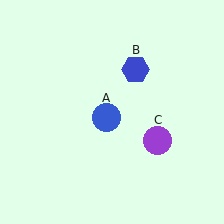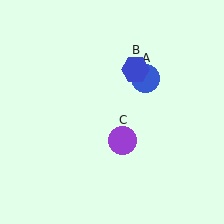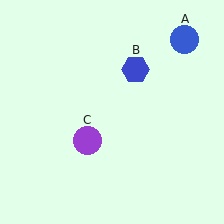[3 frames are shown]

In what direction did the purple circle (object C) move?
The purple circle (object C) moved left.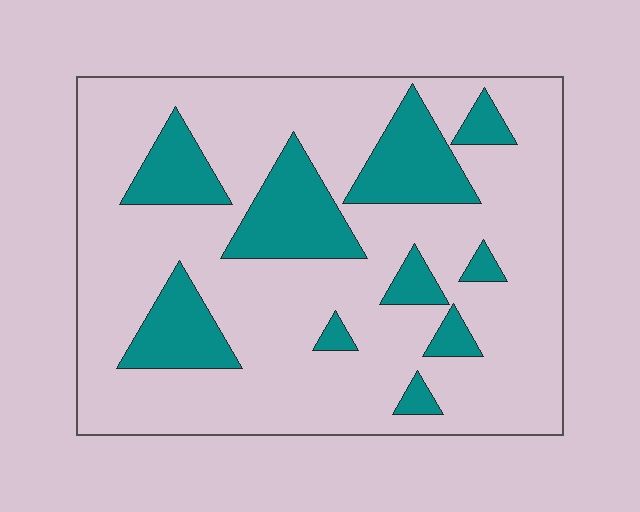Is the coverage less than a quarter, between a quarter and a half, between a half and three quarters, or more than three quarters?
Less than a quarter.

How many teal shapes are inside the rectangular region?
10.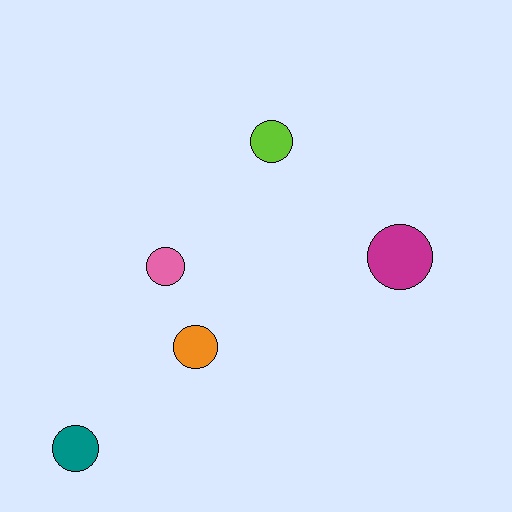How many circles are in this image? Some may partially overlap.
There are 5 circles.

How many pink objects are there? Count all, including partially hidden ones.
There is 1 pink object.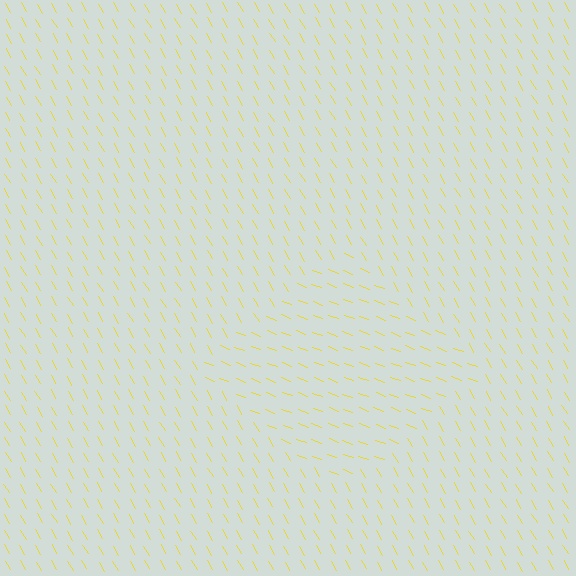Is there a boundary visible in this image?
Yes, there is a texture boundary formed by a change in line orientation.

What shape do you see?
I see a diamond.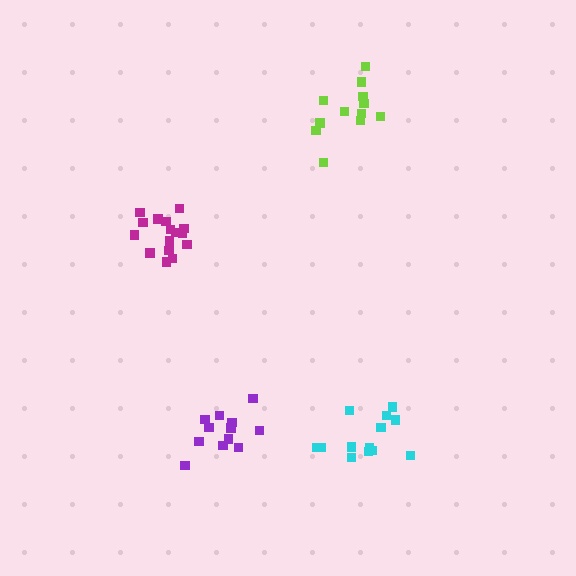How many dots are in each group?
Group 1: 12 dots, Group 2: 16 dots, Group 3: 13 dots, Group 4: 12 dots (53 total).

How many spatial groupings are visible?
There are 4 spatial groupings.